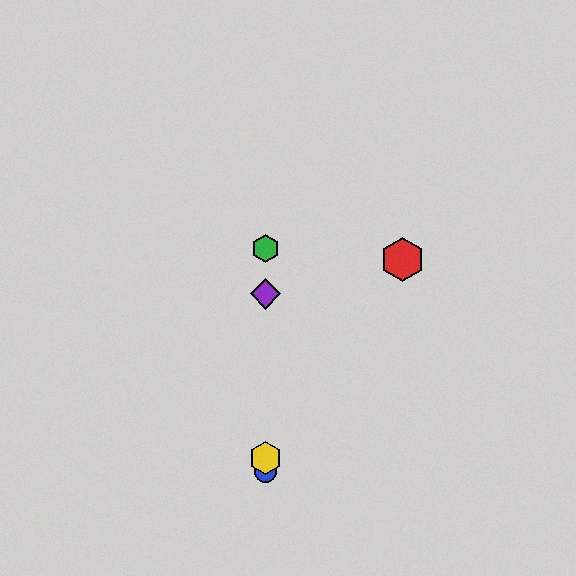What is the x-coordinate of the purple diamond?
The purple diamond is at x≈265.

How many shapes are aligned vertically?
4 shapes (the blue circle, the green hexagon, the yellow hexagon, the purple diamond) are aligned vertically.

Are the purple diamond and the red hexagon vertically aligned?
No, the purple diamond is at x≈265 and the red hexagon is at x≈403.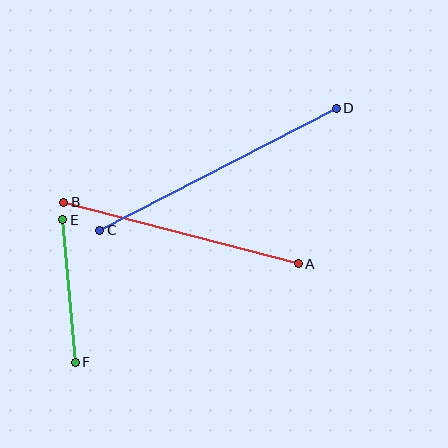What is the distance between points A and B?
The distance is approximately 243 pixels.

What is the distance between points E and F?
The distance is approximately 143 pixels.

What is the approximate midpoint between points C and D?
The midpoint is at approximately (218, 169) pixels.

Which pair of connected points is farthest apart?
Points C and D are farthest apart.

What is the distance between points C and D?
The distance is approximately 266 pixels.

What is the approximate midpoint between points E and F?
The midpoint is at approximately (69, 291) pixels.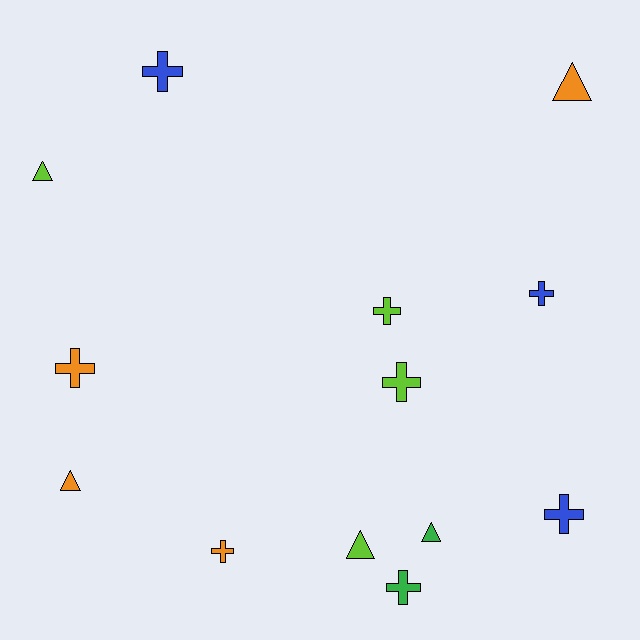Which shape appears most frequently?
Cross, with 8 objects.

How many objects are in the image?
There are 13 objects.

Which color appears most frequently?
Lime, with 4 objects.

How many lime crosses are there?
There are 2 lime crosses.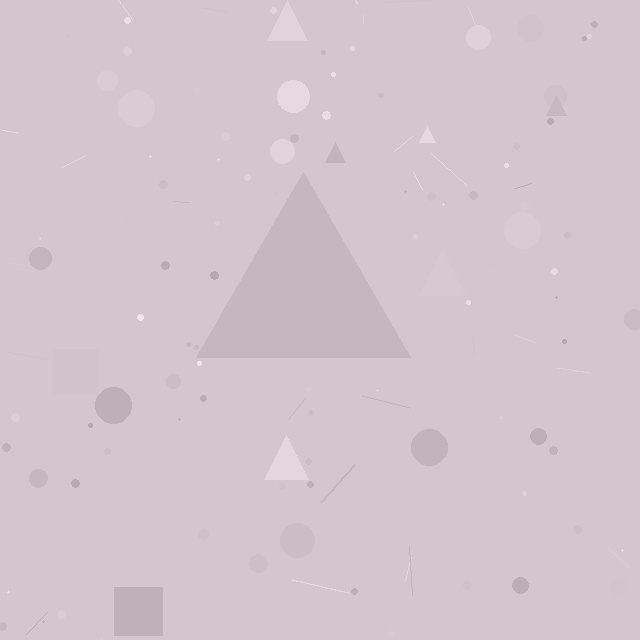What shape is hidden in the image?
A triangle is hidden in the image.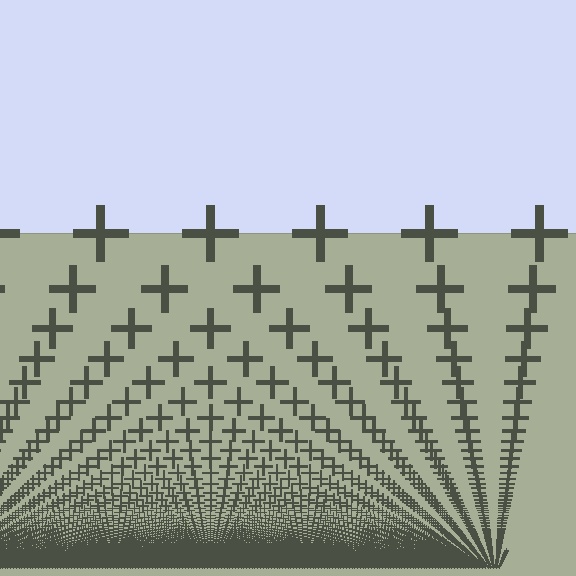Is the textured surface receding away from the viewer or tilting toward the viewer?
The surface appears to tilt toward the viewer. Texture elements get larger and sparser toward the top.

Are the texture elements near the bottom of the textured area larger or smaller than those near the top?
Smaller. The gradient is inverted — elements near the bottom are smaller and denser.